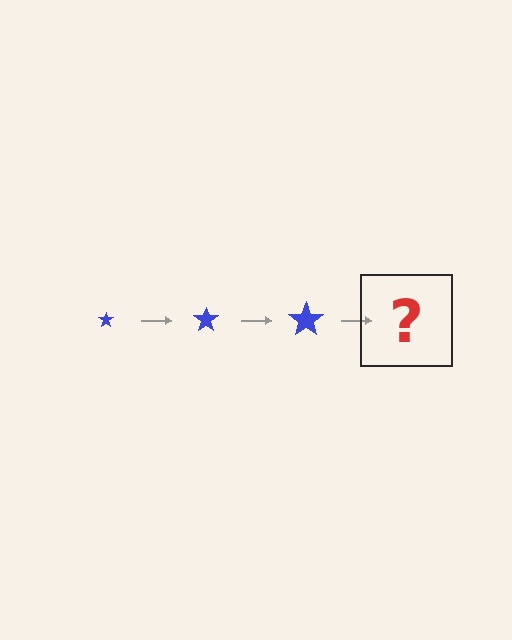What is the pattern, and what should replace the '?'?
The pattern is that the star gets progressively larger each step. The '?' should be a blue star, larger than the previous one.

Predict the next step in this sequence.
The next step is a blue star, larger than the previous one.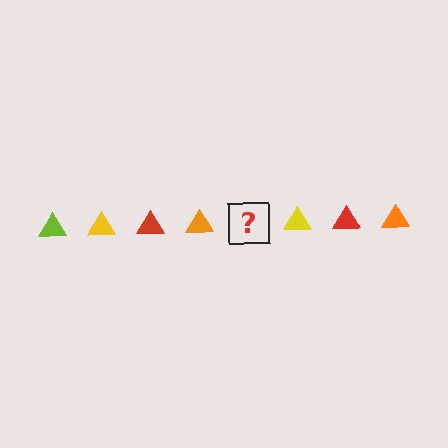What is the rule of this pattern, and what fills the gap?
The rule is that the pattern cycles through lime, yellow, red, orange triangles. The gap should be filled with a lime triangle.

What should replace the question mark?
The question mark should be replaced with a lime triangle.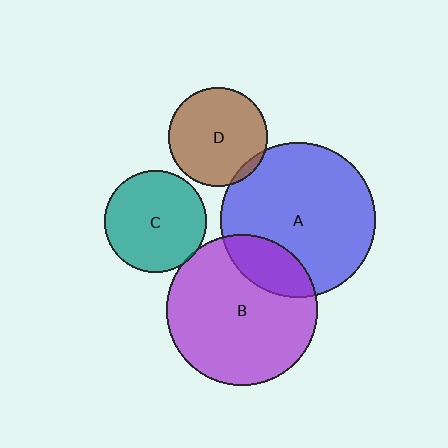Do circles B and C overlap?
Yes.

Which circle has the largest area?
Circle A (blue).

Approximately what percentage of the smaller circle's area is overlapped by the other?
Approximately 5%.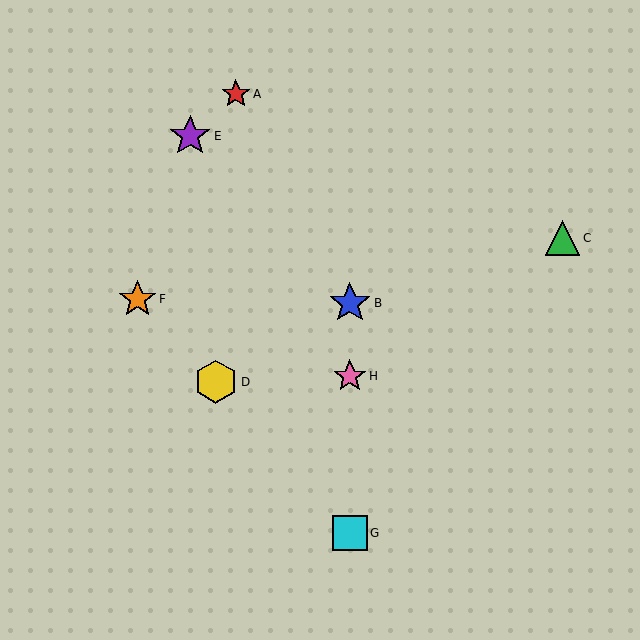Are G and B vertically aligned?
Yes, both are at x≈350.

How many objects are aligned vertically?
3 objects (B, G, H) are aligned vertically.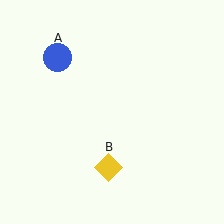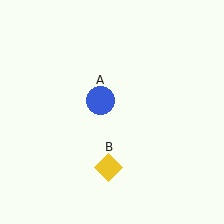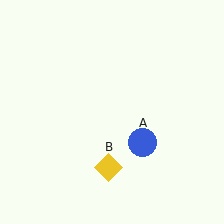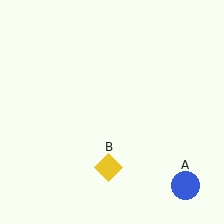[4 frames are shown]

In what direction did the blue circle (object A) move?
The blue circle (object A) moved down and to the right.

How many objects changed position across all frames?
1 object changed position: blue circle (object A).